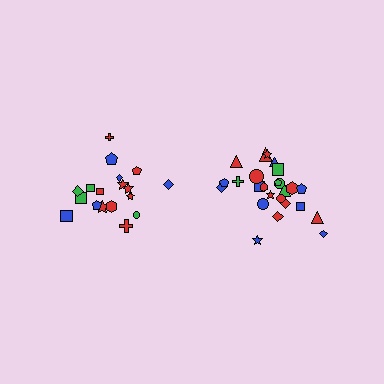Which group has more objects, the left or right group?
The right group.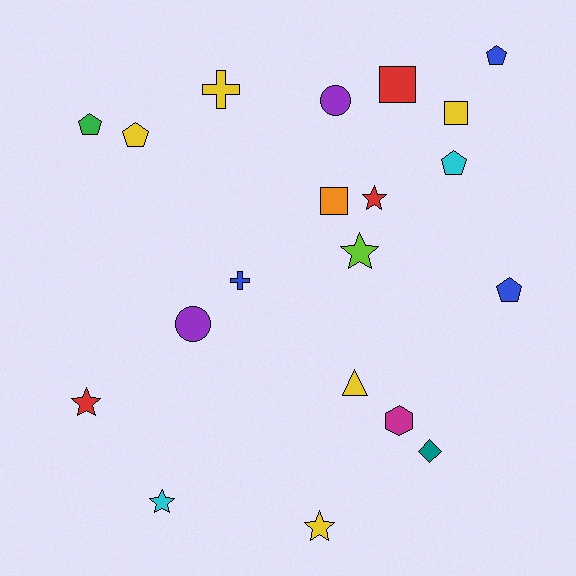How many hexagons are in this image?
There is 1 hexagon.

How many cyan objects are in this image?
There are 2 cyan objects.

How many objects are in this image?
There are 20 objects.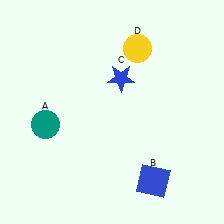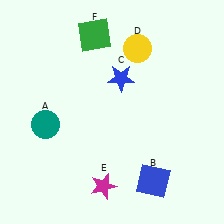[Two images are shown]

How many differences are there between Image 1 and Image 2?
There are 2 differences between the two images.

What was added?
A magenta star (E), a green square (F) were added in Image 2.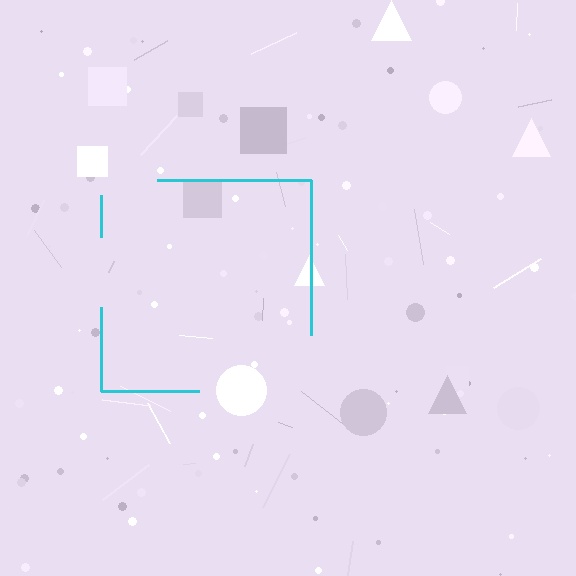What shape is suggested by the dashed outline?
The dashed outline suggests a square.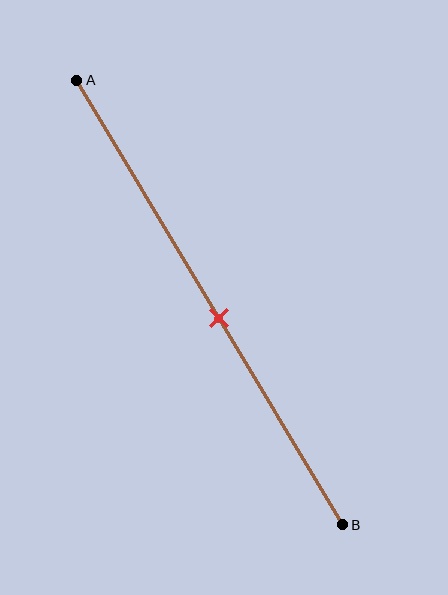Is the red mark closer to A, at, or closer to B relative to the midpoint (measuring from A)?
The red mark is closer to point B than the midpoint of segment AB.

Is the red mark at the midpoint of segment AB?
No, the mark is at about 55% from A, not at the 50% midpoint.